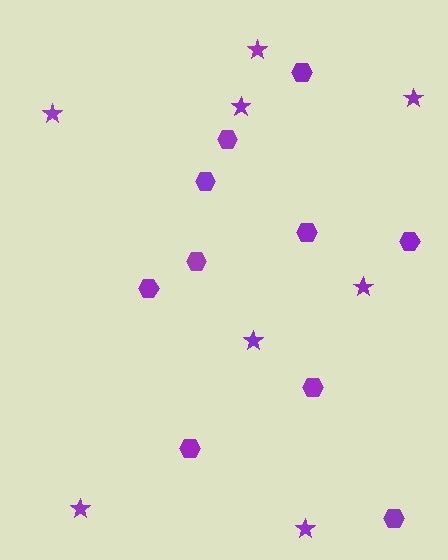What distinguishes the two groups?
There are 2 groups: one group of hexagons (10) and one group of stars (8).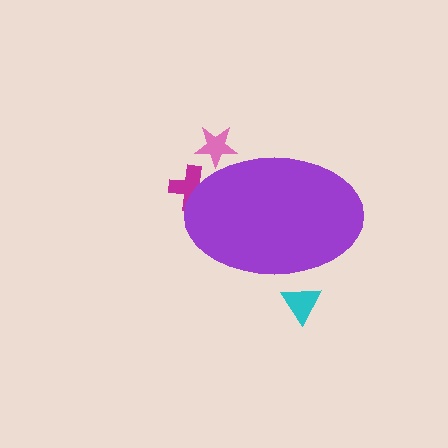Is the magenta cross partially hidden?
Yes, the magenta cross is partially hidden behind the purple ellipse.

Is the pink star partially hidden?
Yes, the pink star is partially hidden behind the purple ellipse.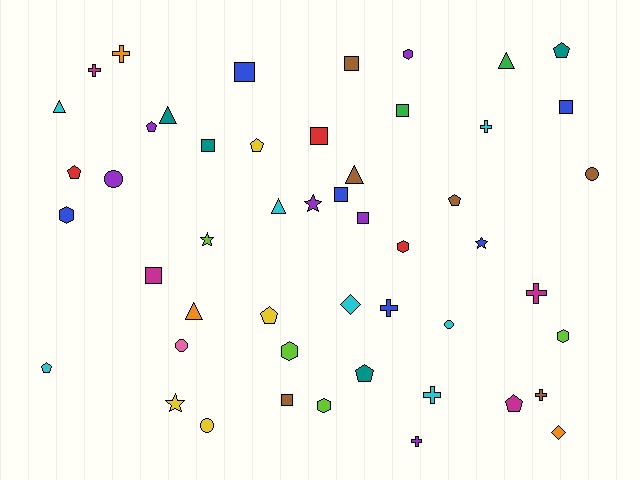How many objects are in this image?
There are 50 objects.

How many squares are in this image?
There are 10 squares.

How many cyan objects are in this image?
There are 7 cyan objects.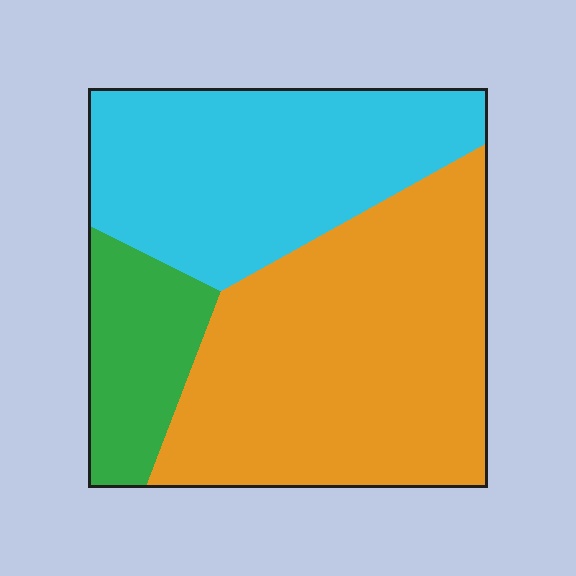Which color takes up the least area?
Green, at roughly 15%.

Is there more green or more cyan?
Cyan.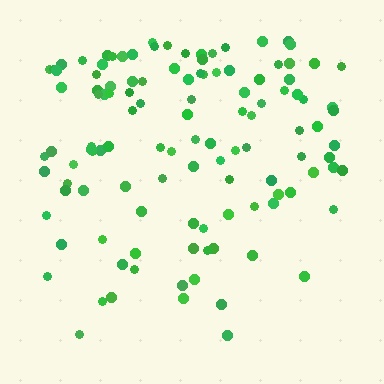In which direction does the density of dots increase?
From bottom to top, with the top side densest.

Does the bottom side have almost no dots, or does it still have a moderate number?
Still a moderate number, just noticeably fewer than the top.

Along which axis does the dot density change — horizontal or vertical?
Vertical.